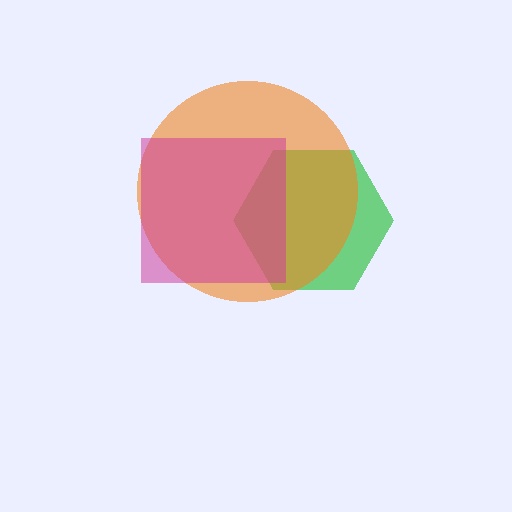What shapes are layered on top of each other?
The layered shapes are: a green hexagon, an orange circle, a magenta square.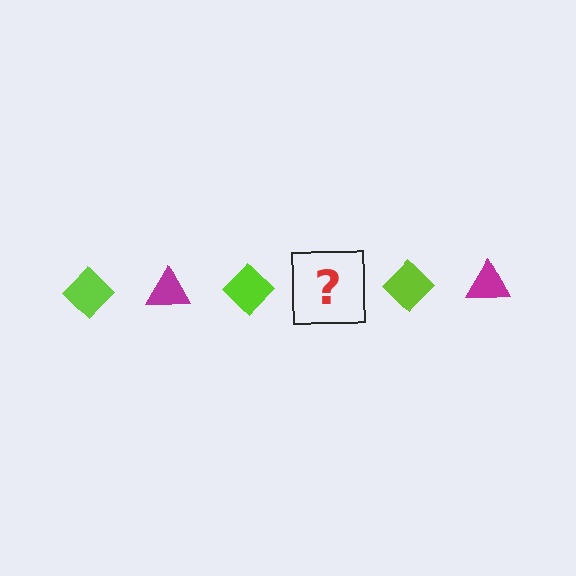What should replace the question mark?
The question mark should be replaced with a magenta triangle.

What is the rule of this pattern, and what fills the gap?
The rule is that the pattern alternates between lime diamond and magenta triangle. The gap should be filled with a magenta triangle.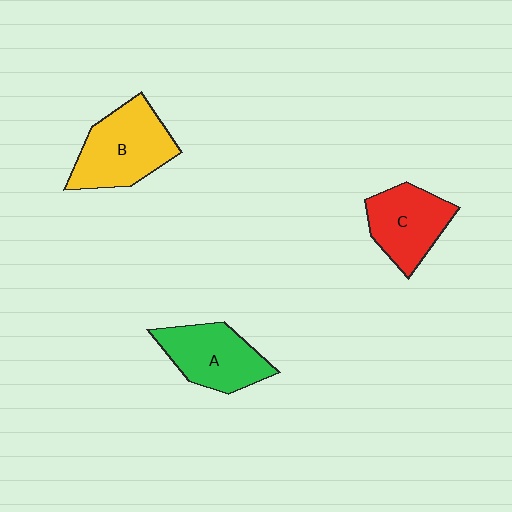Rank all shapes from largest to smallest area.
From largest to smallest: B (yellow), A (green), C (red).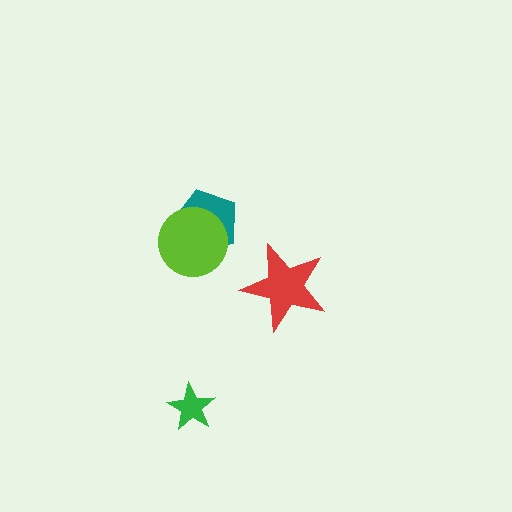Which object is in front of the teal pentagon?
The lime circle is in front of the teal pentagon.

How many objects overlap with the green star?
0 objects overlap with the green star.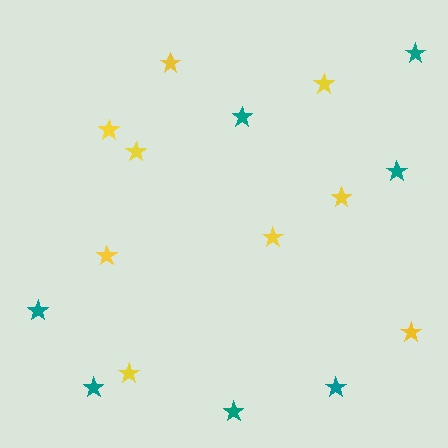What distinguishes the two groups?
There are 2 groups: one group of yellow stars (9) and one group of teal stars (7).